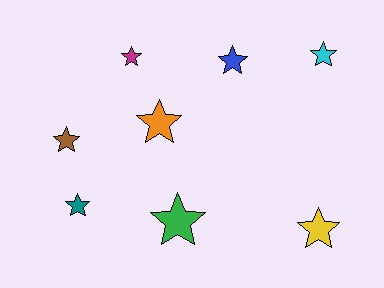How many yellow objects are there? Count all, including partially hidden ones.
There is 1 yellow object.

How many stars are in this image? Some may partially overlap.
There are 8 stars.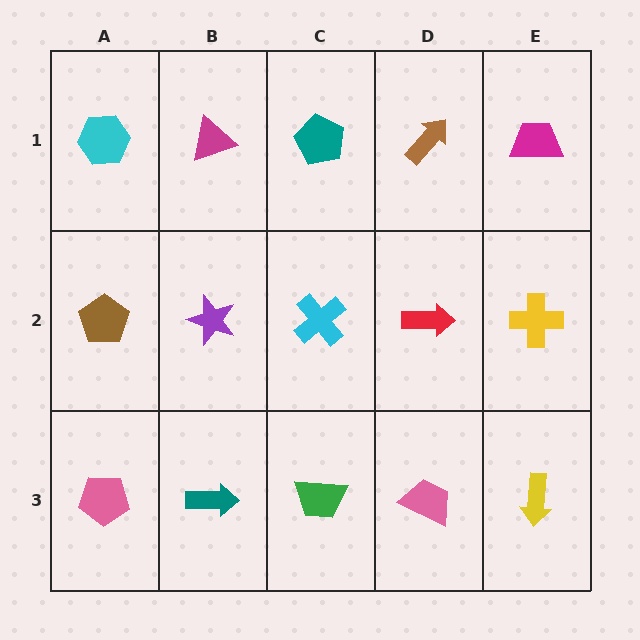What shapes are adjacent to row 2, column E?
A magenta trapezoid (row 1, column E), a yellow arrow (row 3, column E), a red arrow (row 2, column D).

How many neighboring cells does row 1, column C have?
3.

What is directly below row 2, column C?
A green trapezoid.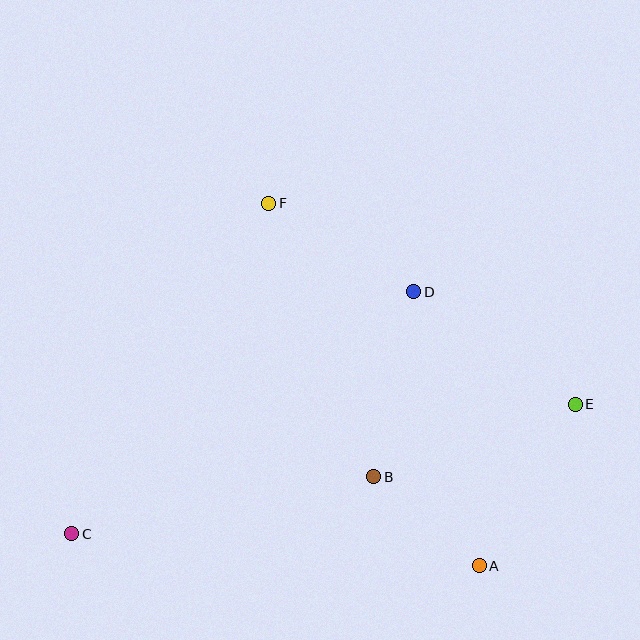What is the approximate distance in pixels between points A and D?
The distance between A and D is approximately 282 pixels.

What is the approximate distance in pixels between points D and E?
The distance between D and E is approximately 197 pixels.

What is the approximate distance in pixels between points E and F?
The distance between E and F is approximately 367 pixels.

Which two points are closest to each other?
Points A and B are closest to each other.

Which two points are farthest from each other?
Points C and E are farthest from each other.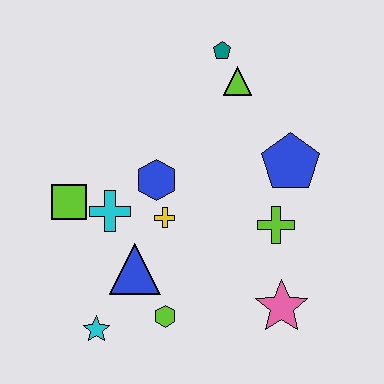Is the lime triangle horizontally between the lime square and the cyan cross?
No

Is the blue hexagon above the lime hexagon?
Yes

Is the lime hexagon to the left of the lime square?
No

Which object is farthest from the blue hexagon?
The pink star is farthest from the blue hexagon.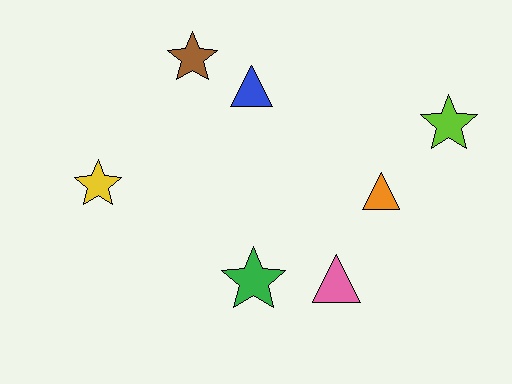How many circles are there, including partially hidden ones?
There are no circles.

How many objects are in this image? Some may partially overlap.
There are 7 objects.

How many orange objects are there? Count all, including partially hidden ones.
There is 1 orange object.